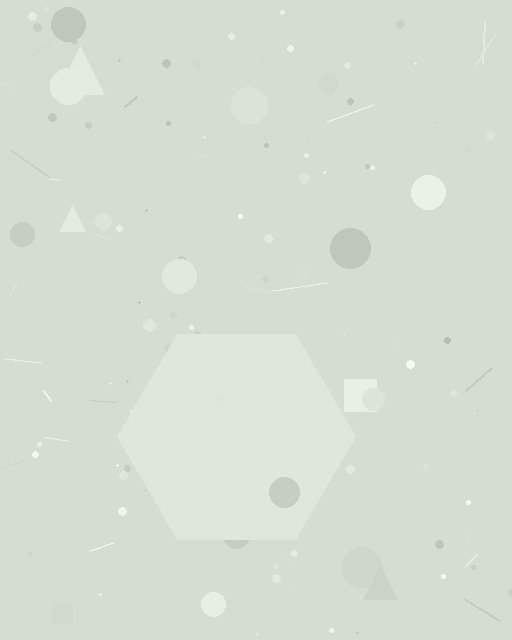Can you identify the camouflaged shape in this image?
The camouflaged shape is a hexagon.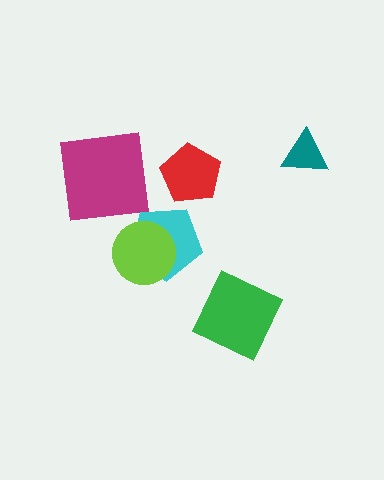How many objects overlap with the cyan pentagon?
1 object overlaps with the cyan pentagon.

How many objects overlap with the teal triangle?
0 objects overlap with the teal triangle.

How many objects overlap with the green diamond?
0 objects overlap with the green diamond.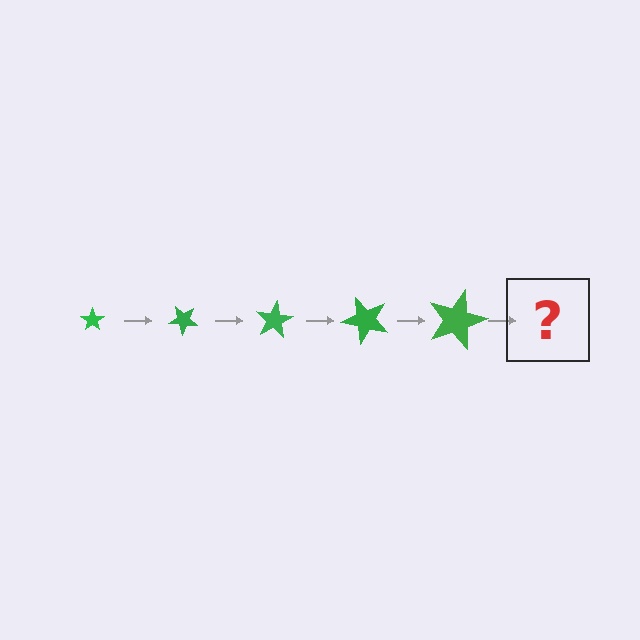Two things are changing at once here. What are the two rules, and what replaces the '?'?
The two rules are that the star grows larger each step and it rotates 40 degrees each step. The '?' should be a star, larger than the previous one and rotated 200 degrees from the start.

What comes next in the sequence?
The next element should be a star, larger than the previous one and rotated 200 degrees from the start.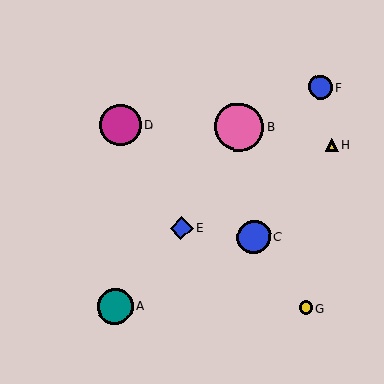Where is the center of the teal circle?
The center of the teal circle is at (115, 307).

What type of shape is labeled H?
Shape H is a yellow triangle.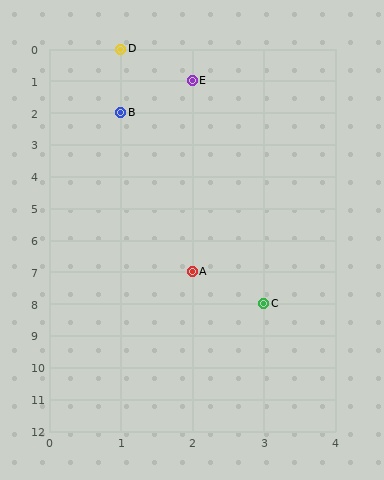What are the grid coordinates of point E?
Point E is at grid coordinates (2, 1).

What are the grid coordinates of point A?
Point A is at grid coordinates (2, 7).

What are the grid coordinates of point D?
Point D is at grid coordinates (1, 0).